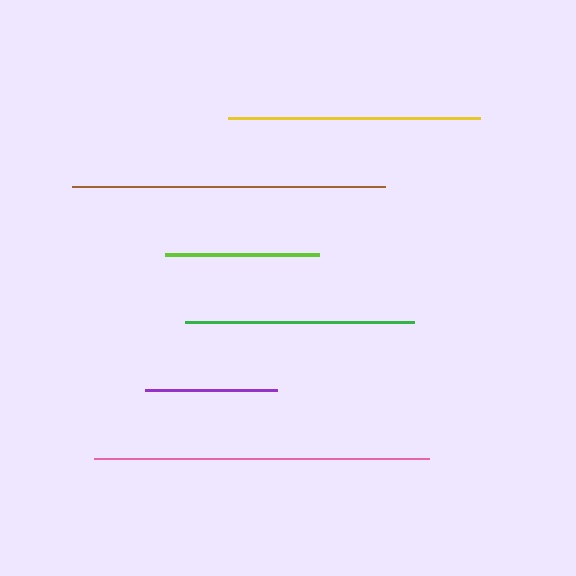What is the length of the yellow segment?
The yellow segment is approximately 252 pixels long.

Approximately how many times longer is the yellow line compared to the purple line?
The yellow line is approximately 1.9 times the length of the purple line.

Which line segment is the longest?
The pink line is the longest at approximately 336 pixels.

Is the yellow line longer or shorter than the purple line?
The yellow line is longer than the purple line.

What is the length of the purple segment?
The purple segment is approximately 133 pixels long.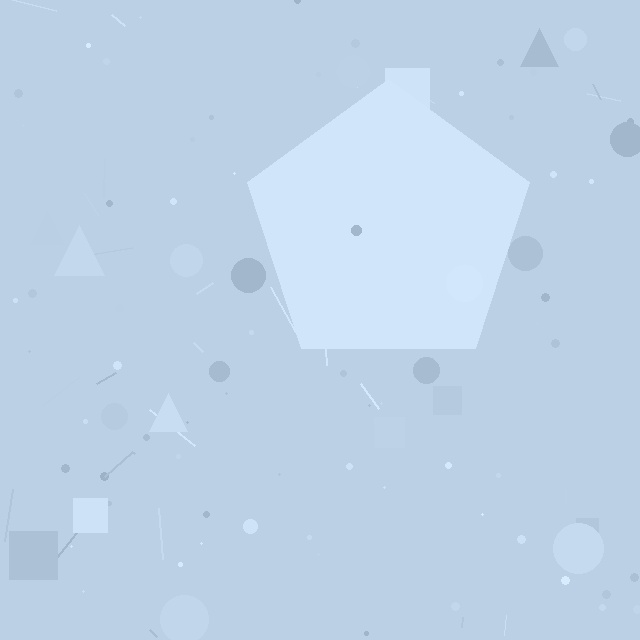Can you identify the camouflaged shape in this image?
The camouflaged shape is a pentagon.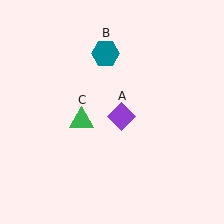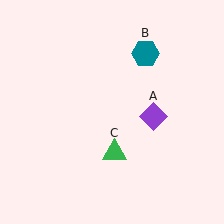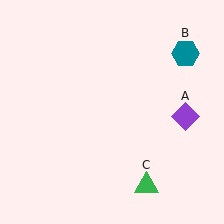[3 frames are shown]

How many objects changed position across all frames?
3 objects changed position: purple diamond (object A), teal hexagon (object B), green triangle (object C).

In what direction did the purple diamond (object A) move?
The purple diamond (object A) moved right.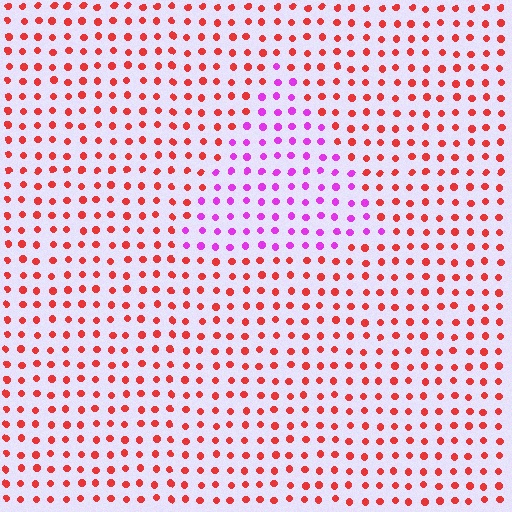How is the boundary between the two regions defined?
The boundary is defined purely by a slight shift in hue (about 61 degrees). Spacing, size, and orientation are identical on both sides.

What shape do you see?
I see a triangle.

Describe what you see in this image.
The image is filled with small red elements in a uniform arrangement. A triangle-shaped region is visible where the elements are tinted to a slightly different hue, forming a subtle color boundary.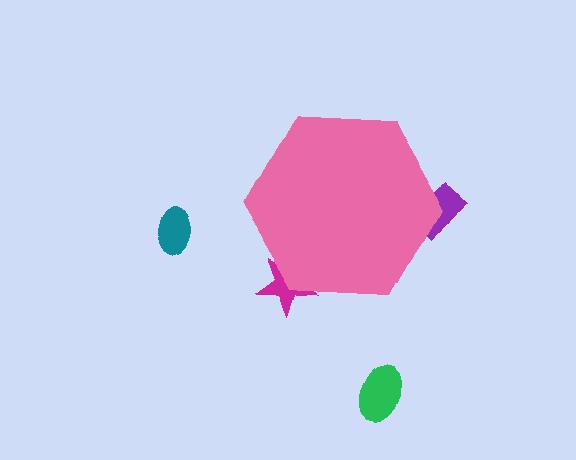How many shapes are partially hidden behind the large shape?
2 shapes are partially hidden.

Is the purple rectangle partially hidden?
Yes, the purple rectangle is partially hidden behind the pink hexagon.